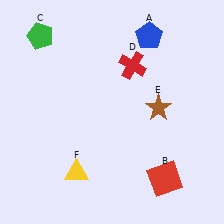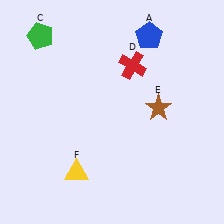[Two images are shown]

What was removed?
The red square (B) was removed in Image 2.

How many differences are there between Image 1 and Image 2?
There is 1 difference between the two images.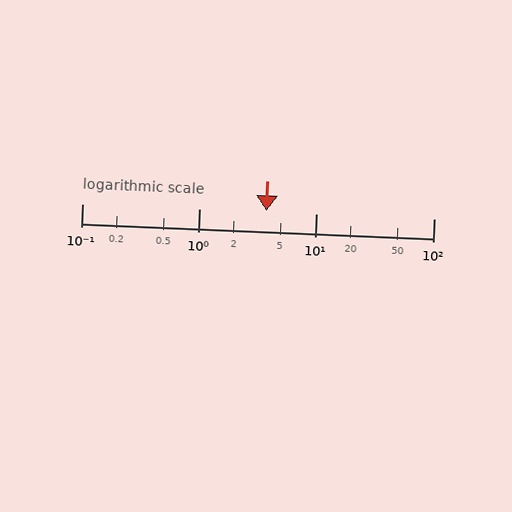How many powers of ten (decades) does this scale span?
The scale spans 3 decades, from 0.1 to 100.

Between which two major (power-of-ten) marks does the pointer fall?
The pointer is between 1 and 10.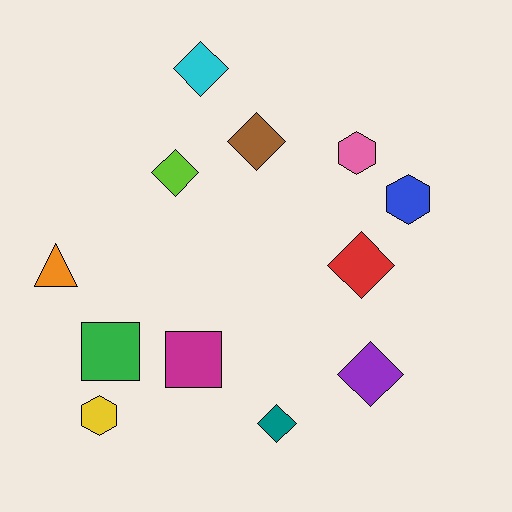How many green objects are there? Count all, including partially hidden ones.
There is 1 green object.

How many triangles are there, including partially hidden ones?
There is 1 triangle.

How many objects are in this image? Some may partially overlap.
There are 12 objects.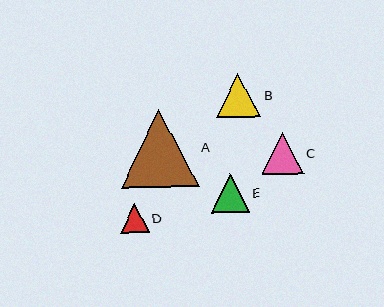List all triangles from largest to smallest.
From largest to smallest: A, B, C, E, D.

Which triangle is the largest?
Triangle A is the largest with a size of approximately 77 pixels.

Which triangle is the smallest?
Triangle D is the smallest with a size of approximately 28 pixels.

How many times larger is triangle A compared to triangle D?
Triangle A is approximately 2.7 times the size of triangle D.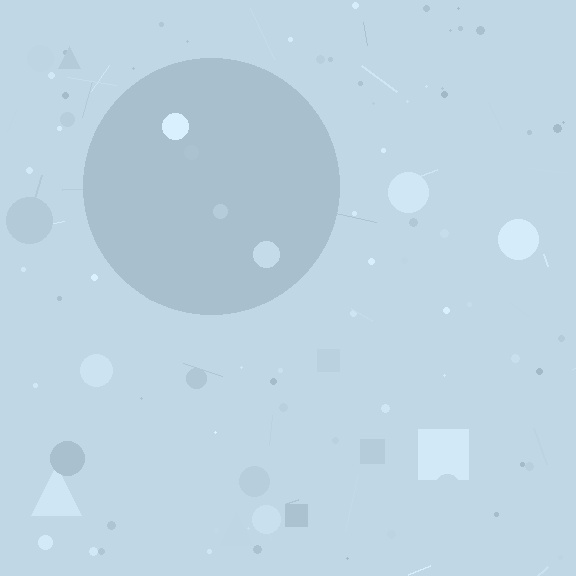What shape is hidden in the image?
A circle is hidden in the image.